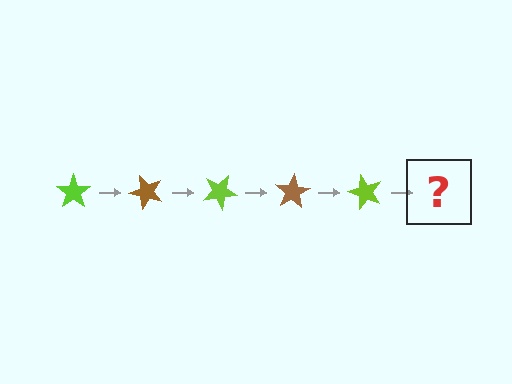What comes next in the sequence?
The next element should be a brown star, rotated 250 degrees from the start.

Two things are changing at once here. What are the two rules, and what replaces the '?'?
The two rules are that it rotates 50 degrees each step and the color cycles through lime and brown. The '?' should be a brown star, rotated 250 degrees from the start.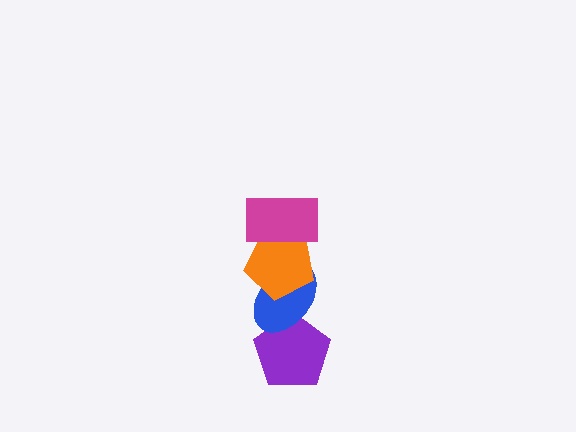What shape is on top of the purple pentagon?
The blue ellipse is on top of the purple pentagon.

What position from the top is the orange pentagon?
The orange pentagon is 2nd from the top.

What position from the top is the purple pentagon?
The purple pentagon is 4th from the top.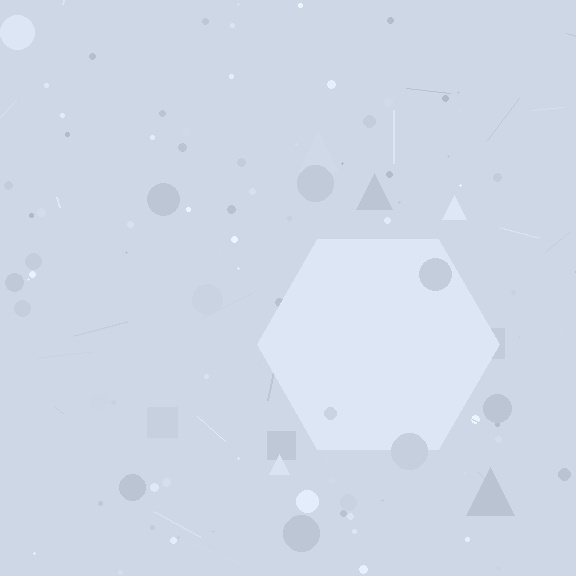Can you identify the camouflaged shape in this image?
The camouflaged shape is a hexagon.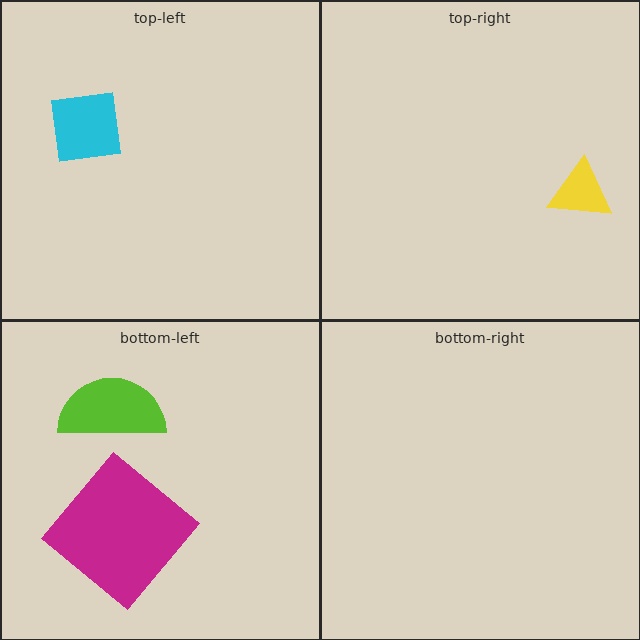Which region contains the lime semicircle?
The bottom-left region.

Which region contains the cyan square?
The top-left region.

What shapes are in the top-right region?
The yellow triangle.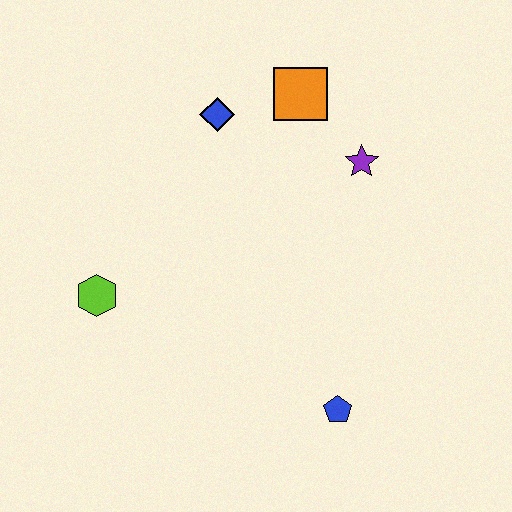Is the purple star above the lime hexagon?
Yes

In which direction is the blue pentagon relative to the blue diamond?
The blue pentagon is below the blue diamond.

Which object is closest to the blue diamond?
The orange square is closest to the blue diamond.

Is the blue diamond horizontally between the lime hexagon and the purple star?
Yes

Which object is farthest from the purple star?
The lime hexagon is farthest from the purple star.